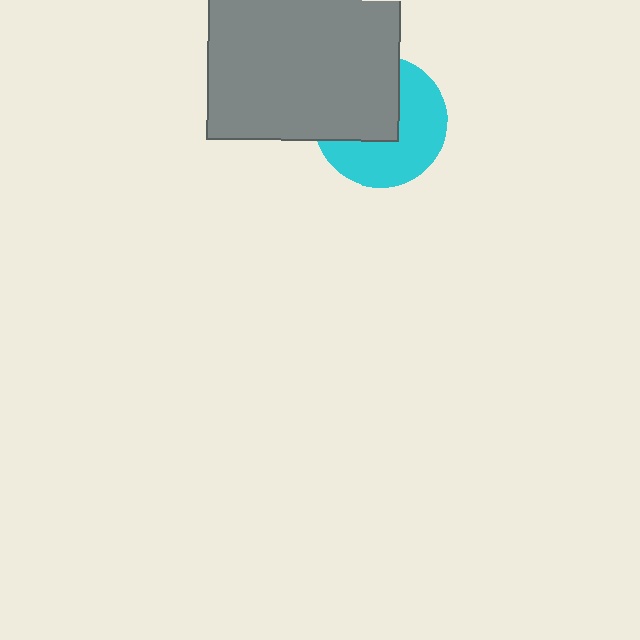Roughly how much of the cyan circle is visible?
About half of it is visible (roughly 53%).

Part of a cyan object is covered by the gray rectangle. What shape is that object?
It is a circle.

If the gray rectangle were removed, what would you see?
You would see the complete cyan circle.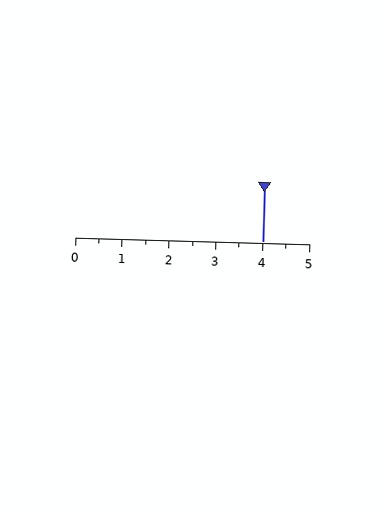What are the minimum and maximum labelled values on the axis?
The axis runs from 0 to 5.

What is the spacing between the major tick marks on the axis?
The major ticks are spaced 1 apart.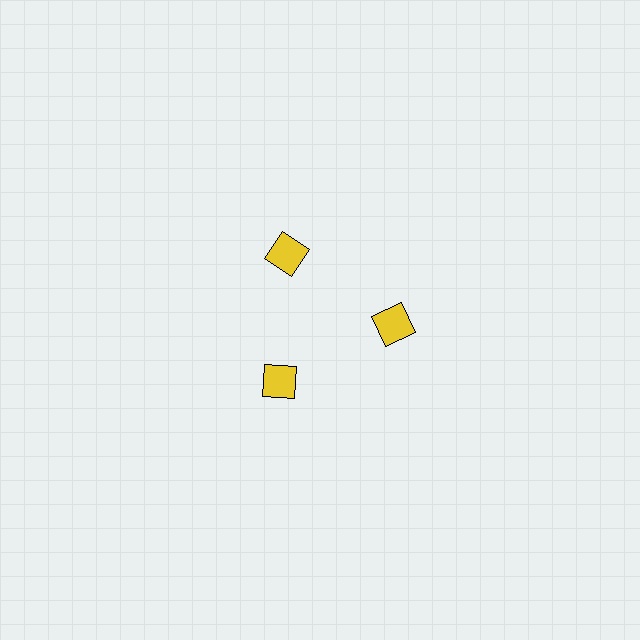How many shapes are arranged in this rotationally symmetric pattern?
There are 3 shapes, arranged in 3 groups of 1.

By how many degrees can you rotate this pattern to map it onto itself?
The pattern maps onto itself every 120 degrees of rotation.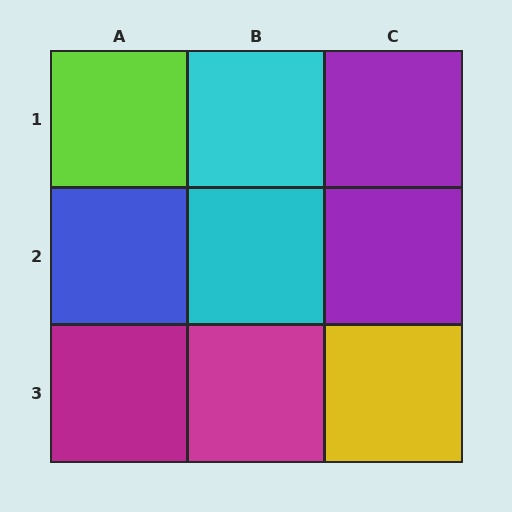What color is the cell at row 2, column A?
Blue.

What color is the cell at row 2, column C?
Purple.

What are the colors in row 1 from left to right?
Lime, cyan, purple.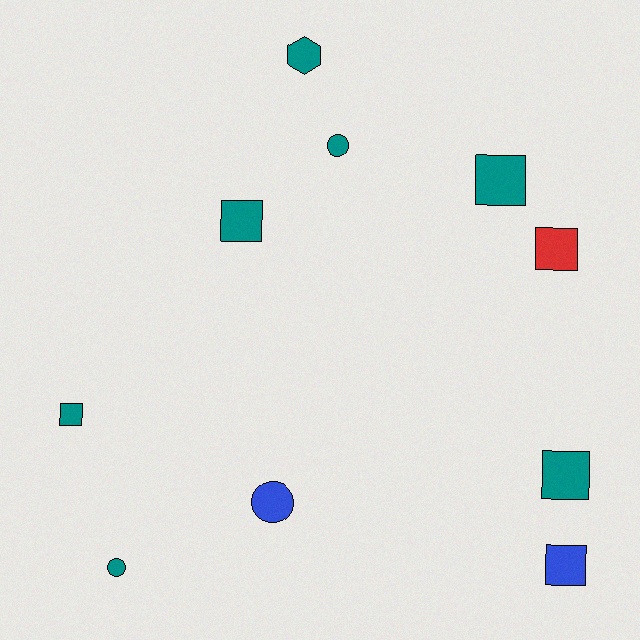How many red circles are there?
There are no red circles.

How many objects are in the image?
There are 10 objects.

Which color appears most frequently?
Teal, with 7 objects.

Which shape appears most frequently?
Square, with 6 objects.